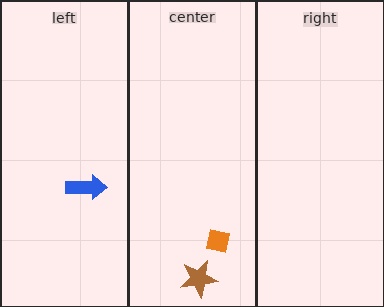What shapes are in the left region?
The blue arrow.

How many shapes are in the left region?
1.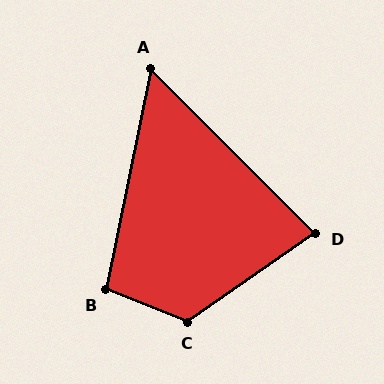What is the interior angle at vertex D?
Approximately 80 degrees (acute).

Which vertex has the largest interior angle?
C, at approximately 123 degrees.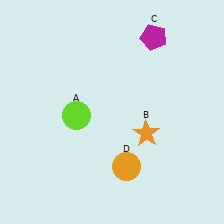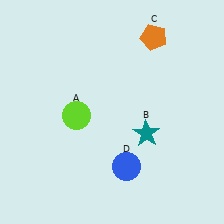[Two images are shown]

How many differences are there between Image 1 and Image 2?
There are 3 differences between the two images.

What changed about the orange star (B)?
In Image 1, B is orange. In Image 2, it changed to teal.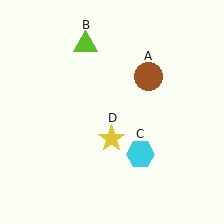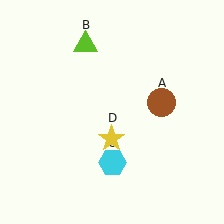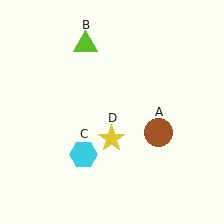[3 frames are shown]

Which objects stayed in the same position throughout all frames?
Lime triangle (object B) and yellow star (object D) remained stationary.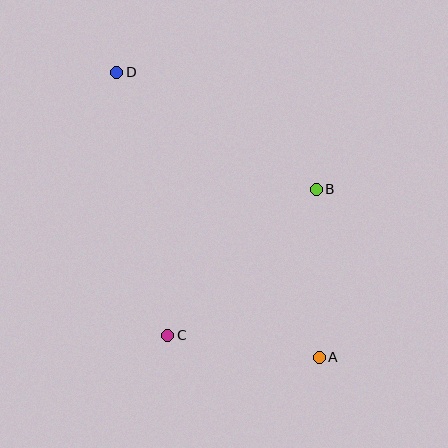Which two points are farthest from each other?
Points A and D are farthest from each other.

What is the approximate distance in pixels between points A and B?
The distance between A and B is approximately 168 pixels.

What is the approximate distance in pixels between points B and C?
The distance between B and C is approximately 208 pixels.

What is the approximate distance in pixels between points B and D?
The distance between B and D is approximately 231 pixels.